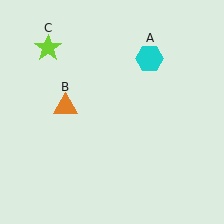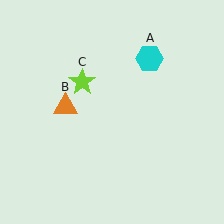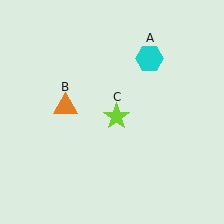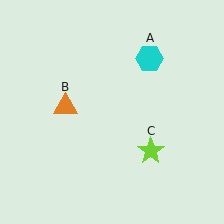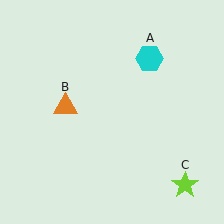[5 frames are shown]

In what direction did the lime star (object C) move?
The lime star (object C) moved down and to the right.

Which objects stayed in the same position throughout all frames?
Cyan hexagon (object A) and orange triangle (object B) remained stationary.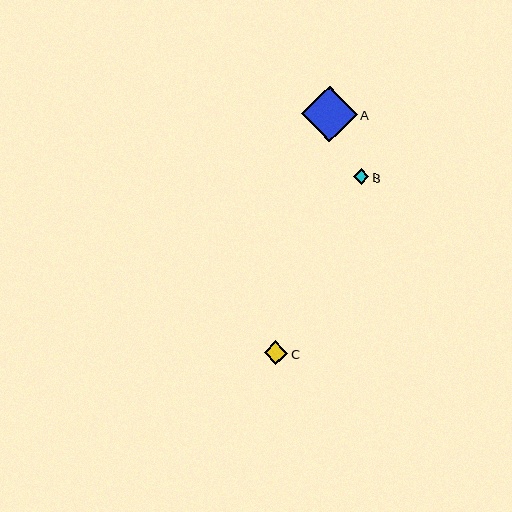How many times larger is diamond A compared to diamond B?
Diamond A is approximately 3.6 times the size of diamond B.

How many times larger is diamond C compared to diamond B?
Diamond C is approximately 1.5 times the size of diamond B.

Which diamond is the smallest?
Diamond B is the smallest with a size of approximately 15 pixels.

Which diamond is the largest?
Diamond A is the largest with a size of approximately 56 pixels.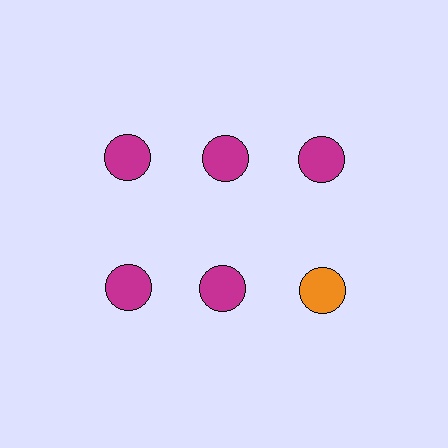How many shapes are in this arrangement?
There are 6 shapes arranged in a grid pattern.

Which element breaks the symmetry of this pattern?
The orange circle in the second row, center column breaks the symmetry. All other shapes are magenta circles.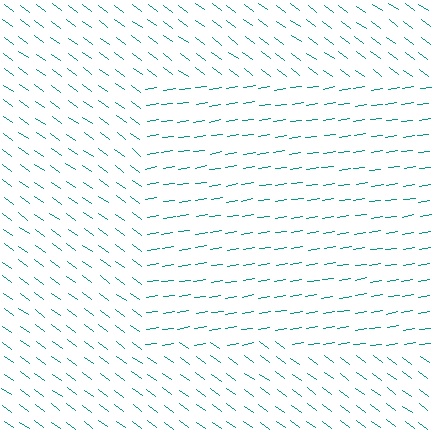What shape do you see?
I see a rectangle.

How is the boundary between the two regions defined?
The boundary is defined purely by a change in line orientation (approximately 45 degrees difference). All lines are the same color and thickness.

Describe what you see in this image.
The image is filled with small teal line segments. A rectangle region in the image has lines oriented differently from the surrounding lines, creating a visible texture boundary.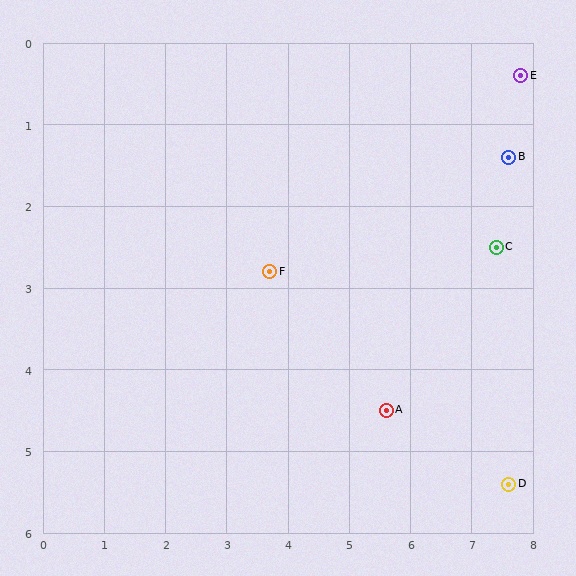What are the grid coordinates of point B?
Point B is at approximately (7.6, 1.4).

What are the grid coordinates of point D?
Point D is at approximately (7.6, 5.4).